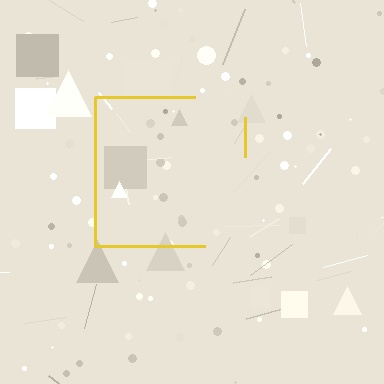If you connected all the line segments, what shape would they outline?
They would outline a square.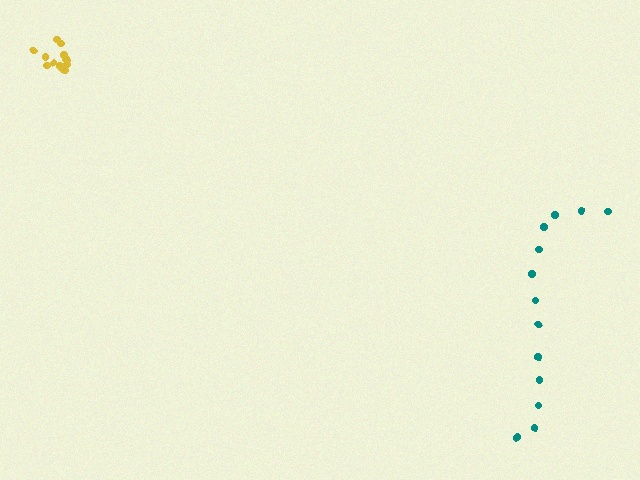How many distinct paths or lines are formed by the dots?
There are 2 distinct paths.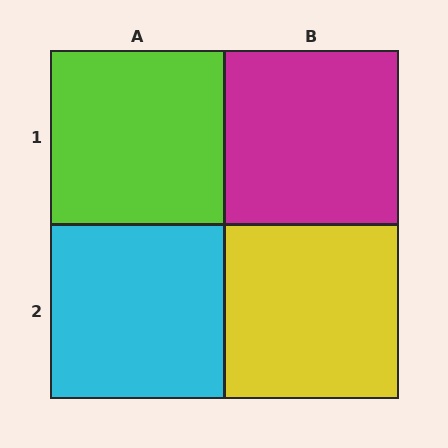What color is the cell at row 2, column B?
Yellow.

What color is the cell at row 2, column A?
Cyan.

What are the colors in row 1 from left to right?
Lime, magenta.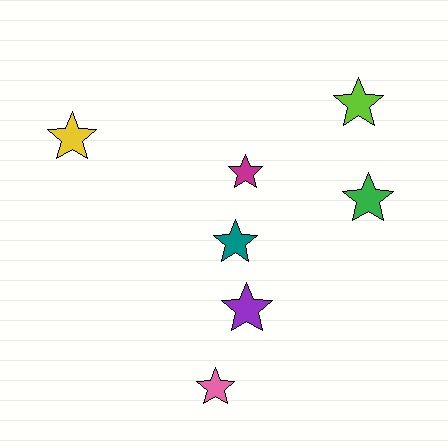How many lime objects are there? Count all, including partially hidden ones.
There is 1 lime object.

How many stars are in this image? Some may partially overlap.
There are 7 stars.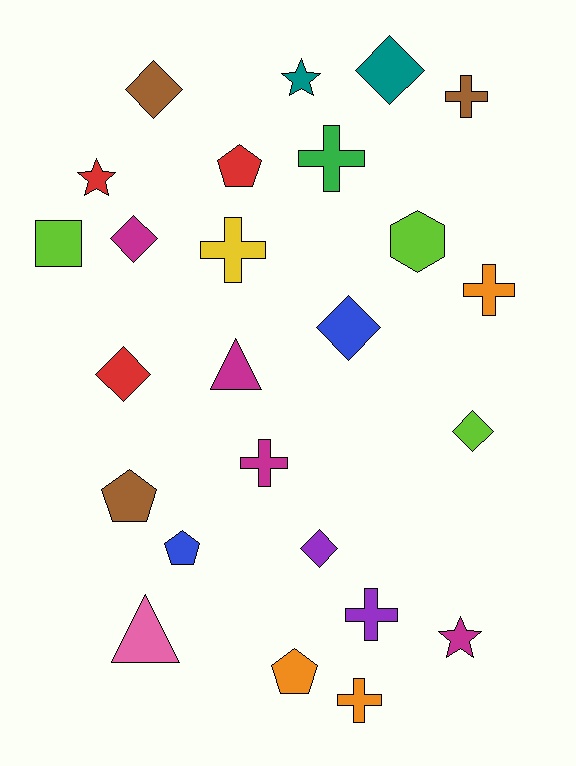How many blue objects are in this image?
There are 2 blue objects.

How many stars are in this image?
There are 3 stars.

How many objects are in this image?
There are 25 objects.